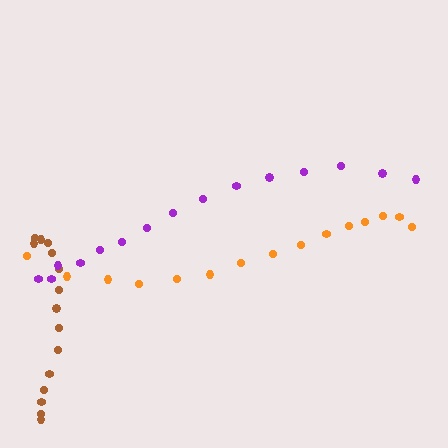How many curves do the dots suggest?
There are 3 distinct paths.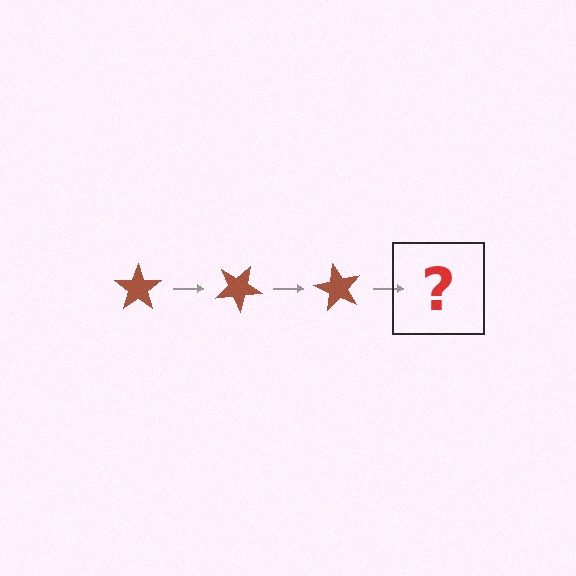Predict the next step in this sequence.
The next step is a brown star rotated 90 degrees.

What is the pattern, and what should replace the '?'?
The pattern is that the star rotates 30 degrees each step. The '?' should be a brown star rotated 90 degrees.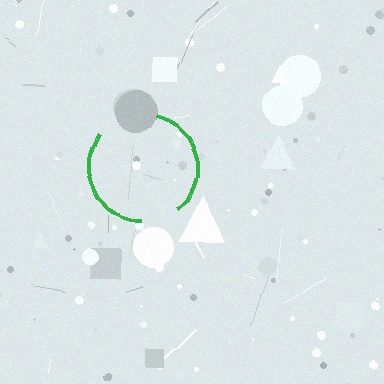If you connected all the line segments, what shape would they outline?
They would outline a circle.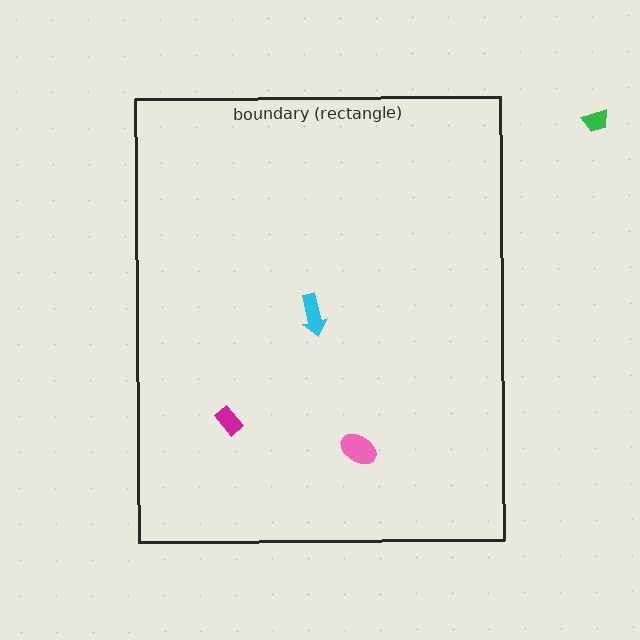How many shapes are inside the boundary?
3 inside, 1 outside.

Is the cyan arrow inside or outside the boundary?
Inside.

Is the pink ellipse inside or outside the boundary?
Inside.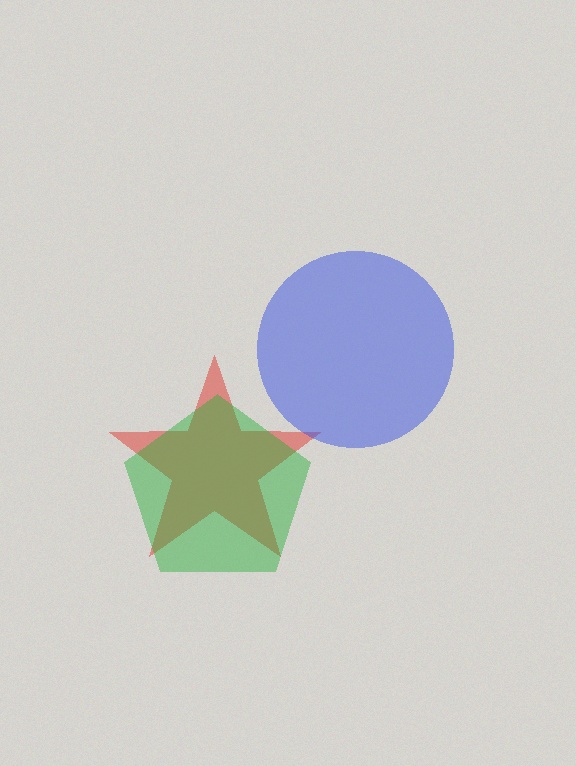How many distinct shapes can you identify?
There are 3 distinct shapes: a red star, a blue circle, a green pentagon.